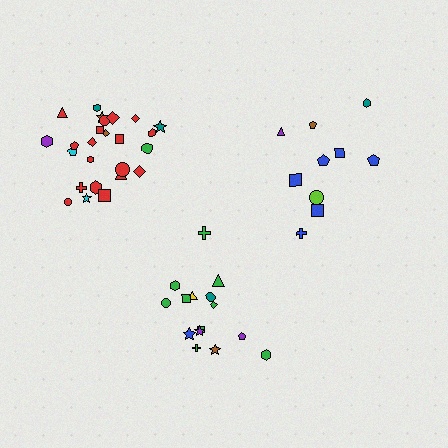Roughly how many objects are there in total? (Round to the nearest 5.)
Roughly 50 objects in total.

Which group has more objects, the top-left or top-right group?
The top-left group.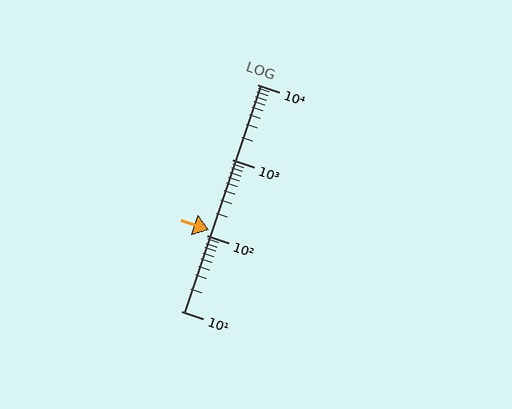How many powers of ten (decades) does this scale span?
The scale spans 3 decades, from 10 to 10000.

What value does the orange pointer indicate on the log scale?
The pointer indicates approximately 120.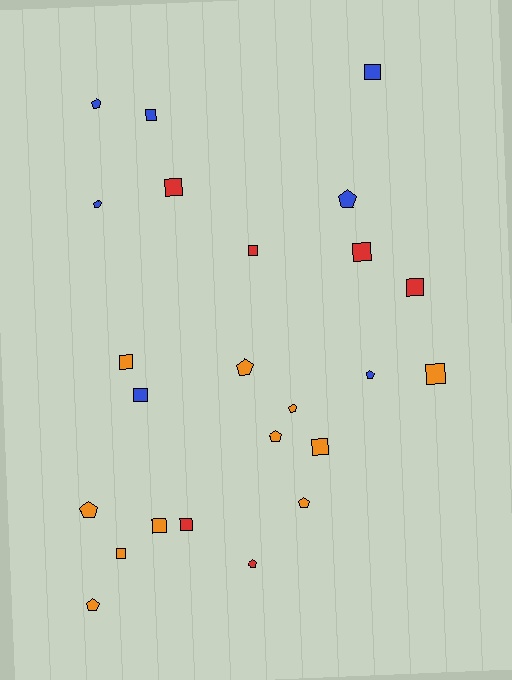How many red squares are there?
There are 5 red squares.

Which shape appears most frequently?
Square, with 13 objects.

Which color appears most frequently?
Orange, with 11 objects.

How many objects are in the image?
There are 24 objects.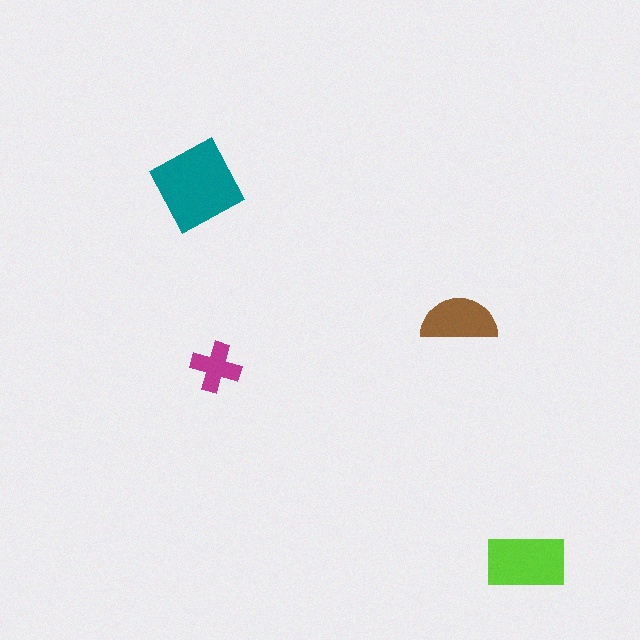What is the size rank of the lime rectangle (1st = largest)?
2nd.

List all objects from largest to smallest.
The teal diamond, the lime rectangle, the brown semicircle, the magenta cross.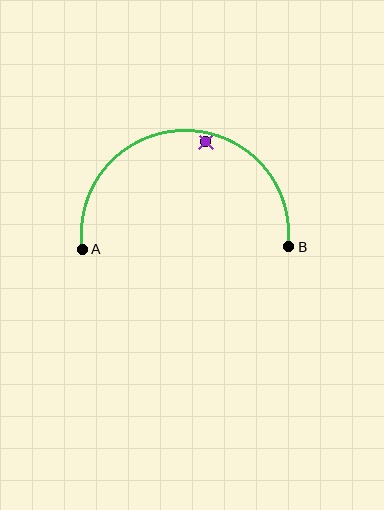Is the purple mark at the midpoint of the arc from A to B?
No — the purple mark does not lie on the arc at all. It sits slightly inside the curve.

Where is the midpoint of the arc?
The arc midpoint is the point on the curve farthest from the straight line joining A and B. It sits above that line.